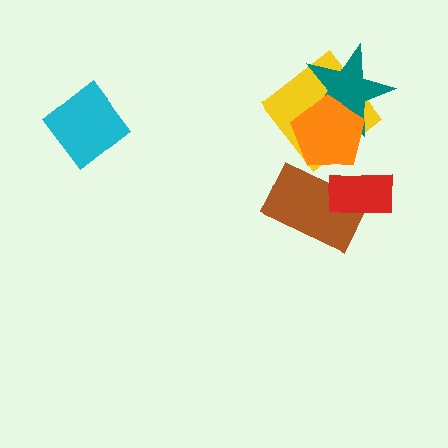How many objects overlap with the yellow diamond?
2 objects overlap with the yellow diamond.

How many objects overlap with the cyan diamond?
0 objects overlap with the cyan diamond.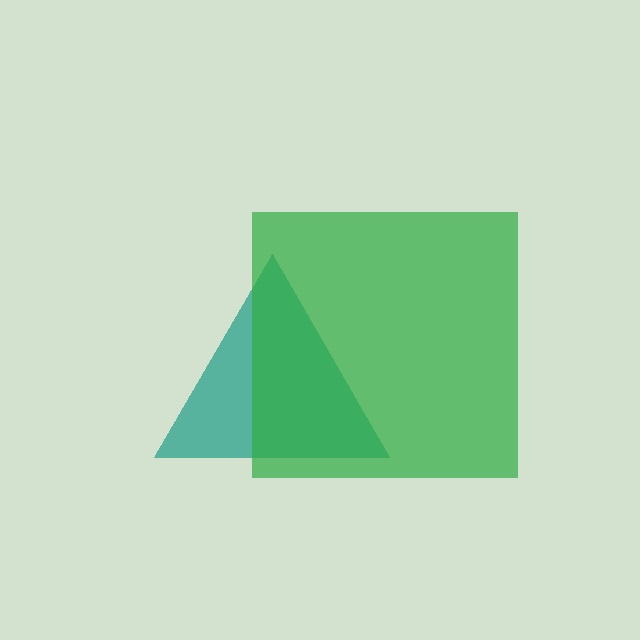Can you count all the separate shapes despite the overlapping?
Yes, there are 2 separate shapes.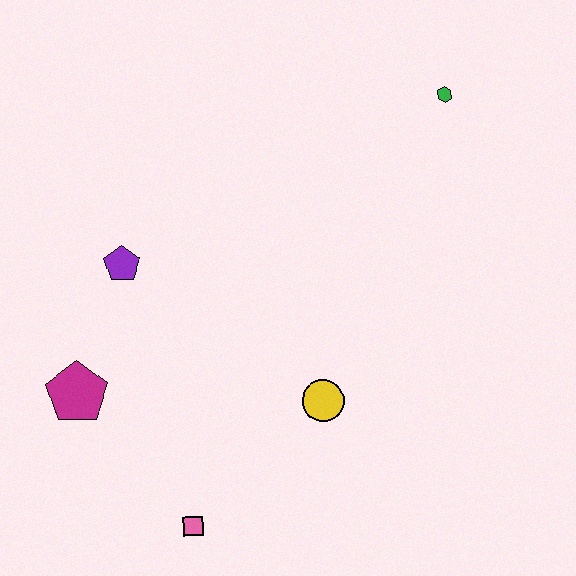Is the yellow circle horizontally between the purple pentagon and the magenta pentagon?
No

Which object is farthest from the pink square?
The green hexagon is farthest from the pink square.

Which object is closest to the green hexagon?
The yellow circle is closest to the green hexagon.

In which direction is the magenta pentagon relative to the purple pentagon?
The magenta pentagon is below the purple pentagon.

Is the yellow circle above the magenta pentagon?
No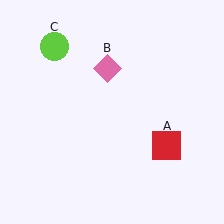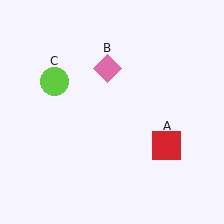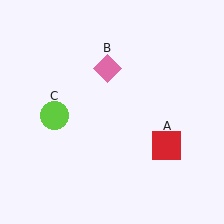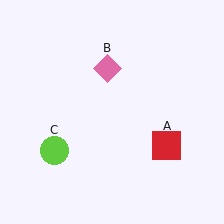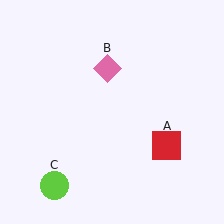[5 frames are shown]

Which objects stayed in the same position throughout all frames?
Red square (object A) and pink diamond (object B) remained stationary.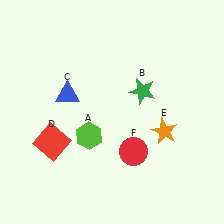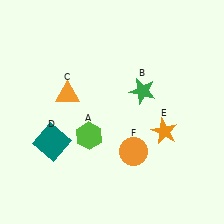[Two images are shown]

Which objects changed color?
C changed from blue to orange. D changed from red to teal. F changed from red to orange.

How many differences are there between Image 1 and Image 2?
There are 3 differences between the two images.